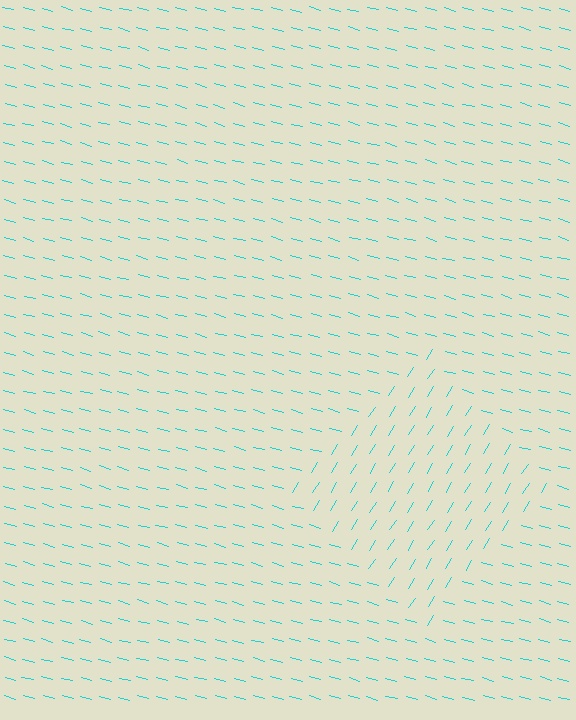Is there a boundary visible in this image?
Yes, there is a texture boundary formed by a change in line orientation.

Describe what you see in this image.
The image is filled with small cyan line segments. A diamond region in the image has lines oriented differently from the surrounding lines, creating a visible texture boundary.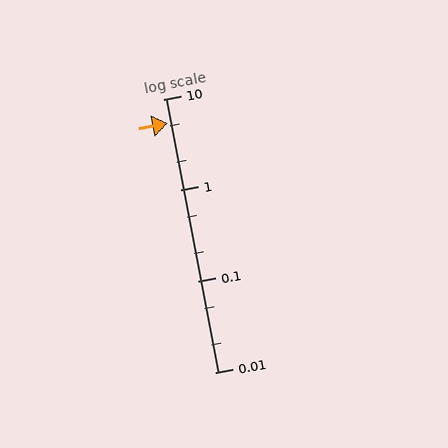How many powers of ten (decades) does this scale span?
The scale spans 3 decades, from 0.01 to 10.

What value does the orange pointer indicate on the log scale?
The pointer indicates approximately 5.5.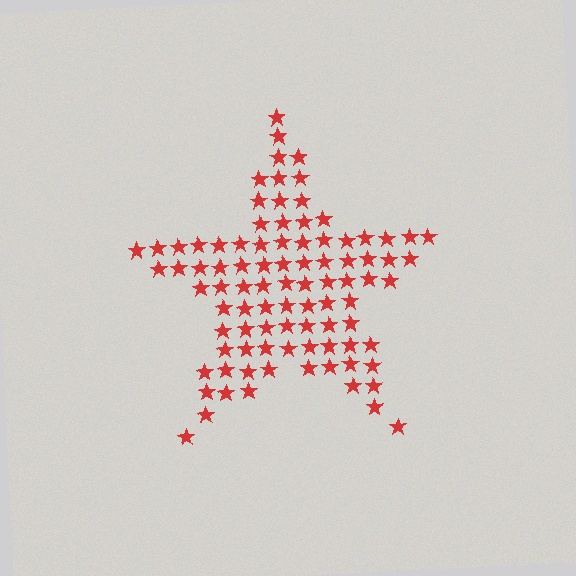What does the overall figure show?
The overall figure shows a star.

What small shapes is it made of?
It is made of small stars.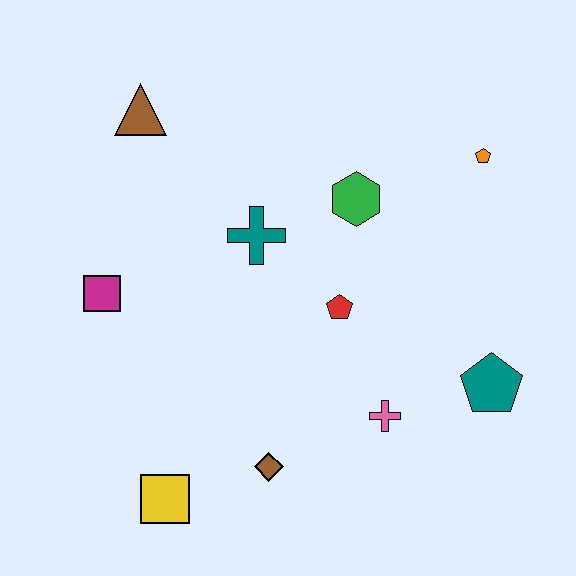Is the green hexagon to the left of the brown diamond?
No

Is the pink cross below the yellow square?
No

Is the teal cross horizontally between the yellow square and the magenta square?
No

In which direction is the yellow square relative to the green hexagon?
The yellow square is below the green hexagon.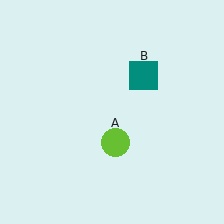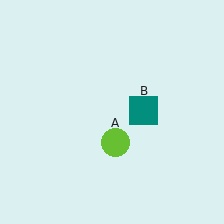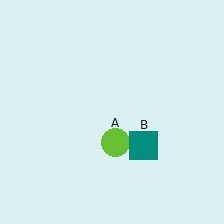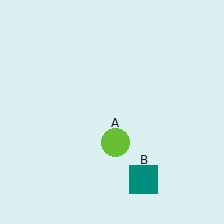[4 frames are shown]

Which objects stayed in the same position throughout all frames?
Lime circle (object A) remained stationary.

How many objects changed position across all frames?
1 object changed position: teal square (object B).